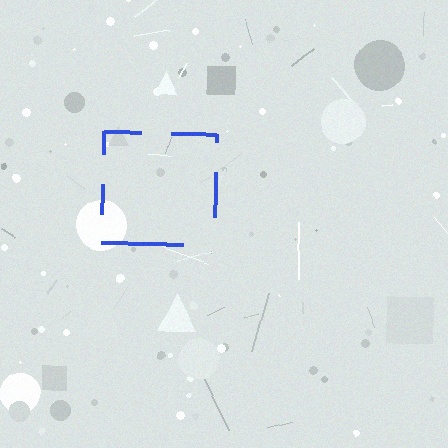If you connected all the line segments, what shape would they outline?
They would outline a square.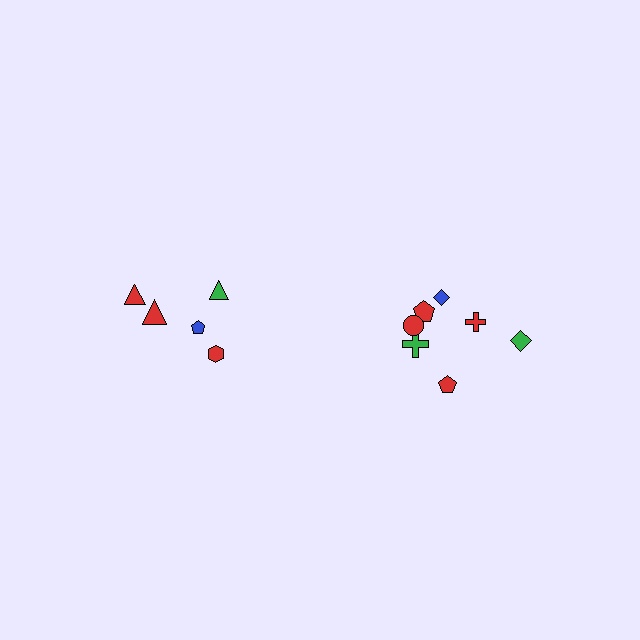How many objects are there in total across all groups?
There are 12 objects.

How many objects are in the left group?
There are 5 objects.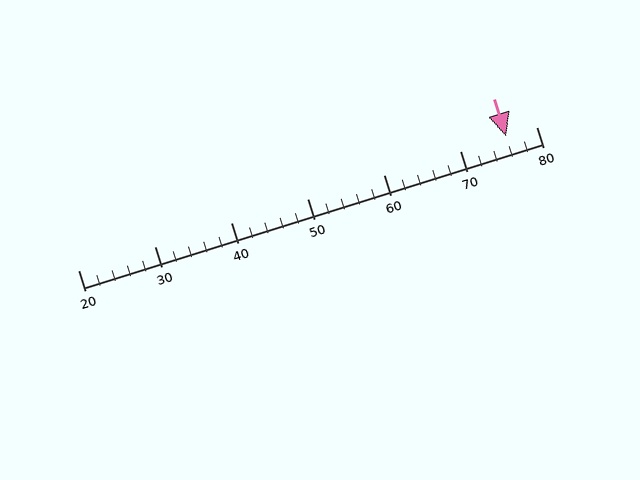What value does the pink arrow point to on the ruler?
The pink arrow points to approximately 76.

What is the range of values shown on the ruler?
The ruler shows values from 20 to 80.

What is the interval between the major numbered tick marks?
The major tick marks are spaced 10 units apart.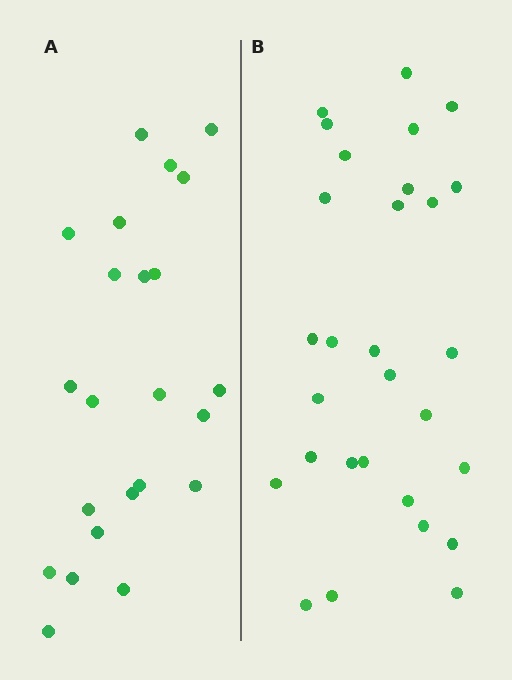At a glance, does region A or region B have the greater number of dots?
Region B (the right region) has more dots.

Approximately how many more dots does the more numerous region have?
Region B has about 6 more dots than region A.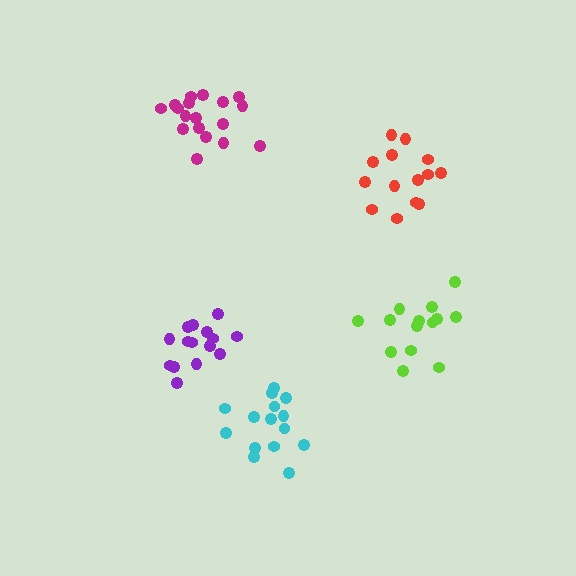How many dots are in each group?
Group 1: 15 dots, Group 2: 14 dots, Group 3: 14 dots, Group 4: 15 dots, Group 5: 18 dots (76 total).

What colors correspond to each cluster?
The clusters are colored: purple, lime, red, cyan, magenta.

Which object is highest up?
The magenta cluster is topmost.